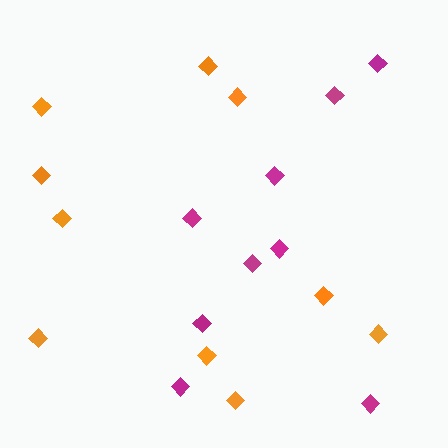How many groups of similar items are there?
There are 2 groups: one group of magenta diamonds (9) and one group of orange diamonds (10).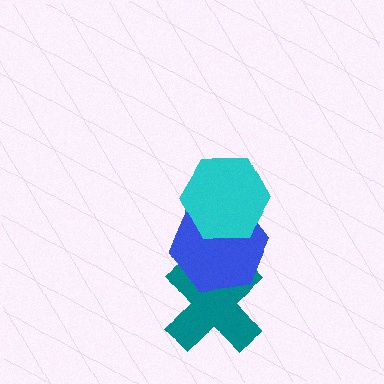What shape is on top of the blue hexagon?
The cyan hexagon is on top of the blue hexagon.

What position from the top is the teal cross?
The teal cross is 3rd from the top.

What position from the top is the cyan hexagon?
The cyan hexagon is 1st from the top.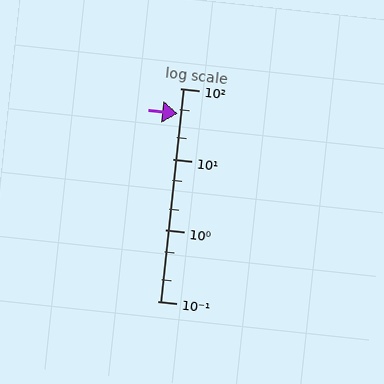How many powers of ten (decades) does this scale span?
The scale spans 3 decades, from 0.1 to 100.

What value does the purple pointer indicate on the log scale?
The pointer indicates approximately 44.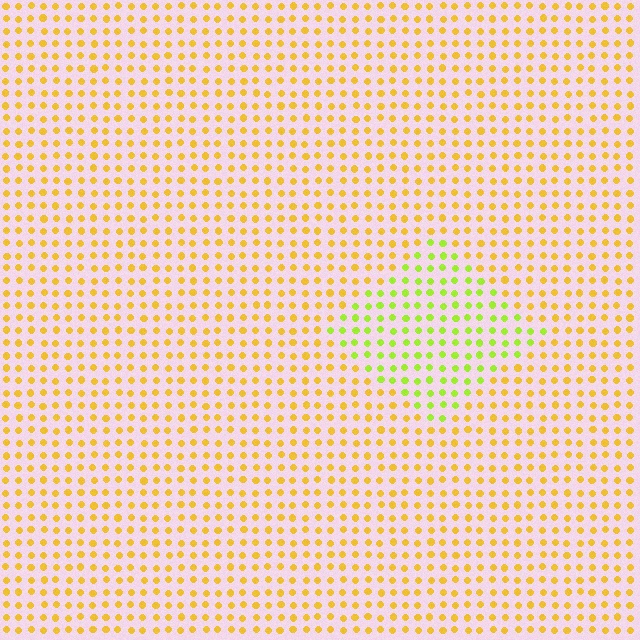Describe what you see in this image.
The image is filled with small yellow elements in a uniform arrangement. A diamond-shaped region is visible where the elements are tinted to a slightly different hue, forming a subtle color boundary.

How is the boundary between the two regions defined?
The boundary is defined purely by a slight shift in hue (about 41 degrees). Spacing, size, and orientation are identical on both sides.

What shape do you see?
I see a diamond.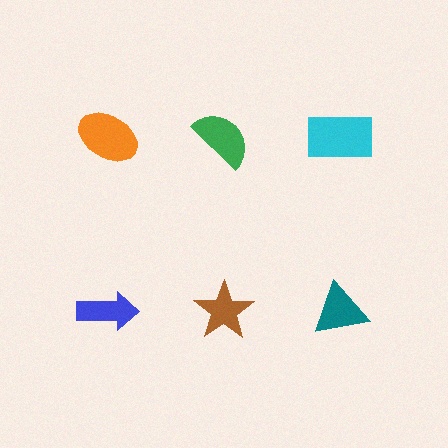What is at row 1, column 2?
A green semicircle.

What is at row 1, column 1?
An orange ellipse.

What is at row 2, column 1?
A blue arrow.